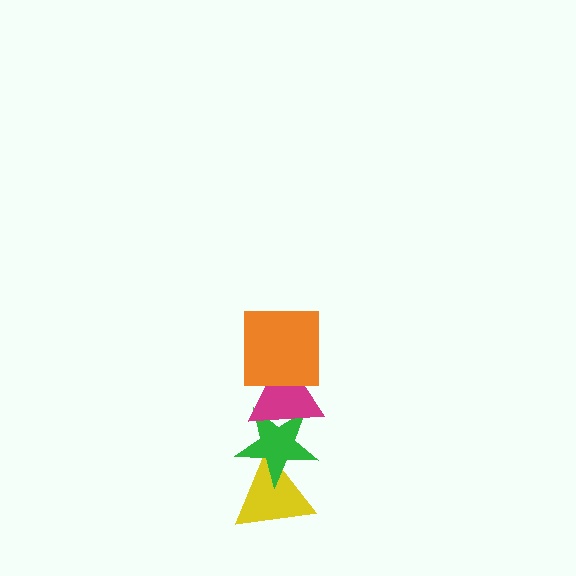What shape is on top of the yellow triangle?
The green star is on top of the yellow triangle.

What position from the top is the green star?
The green star is 3rd from the top.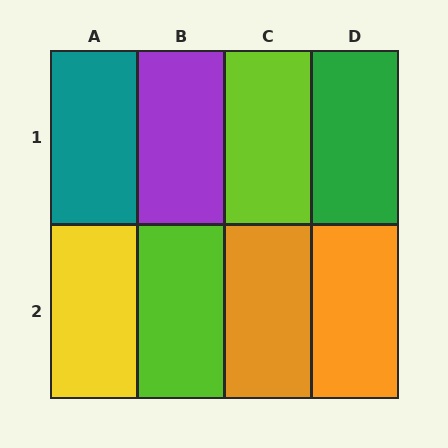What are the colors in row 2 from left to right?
Yellow, lime, orange, orange.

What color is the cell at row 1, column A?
Teal.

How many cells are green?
1 cell is green.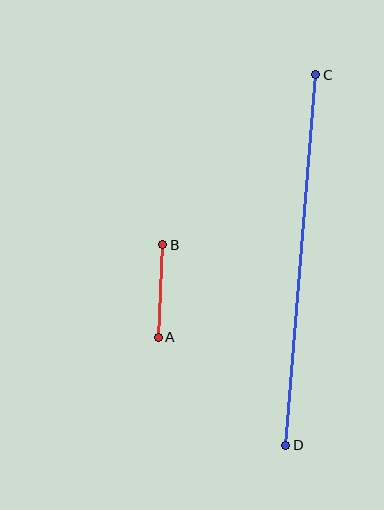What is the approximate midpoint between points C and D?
The midpoint is at approximately (301, 260) pixels.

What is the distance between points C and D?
The distance is approximately 372 pixels.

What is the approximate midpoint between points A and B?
The midpoint is at approximately (161, 291) pixels.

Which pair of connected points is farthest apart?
Points C and D are farthest apart.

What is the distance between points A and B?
The distance is approximately 93 pixels.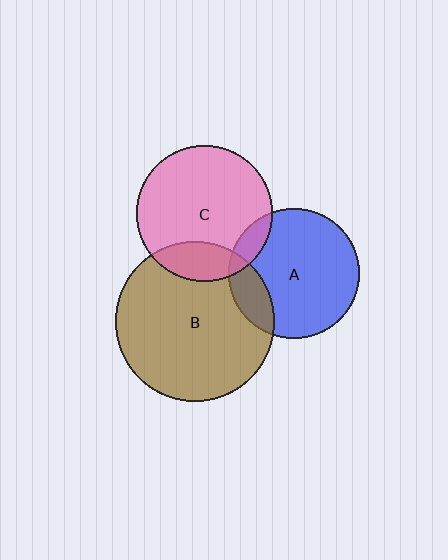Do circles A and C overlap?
Yes.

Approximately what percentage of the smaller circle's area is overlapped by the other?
Approximately 10%.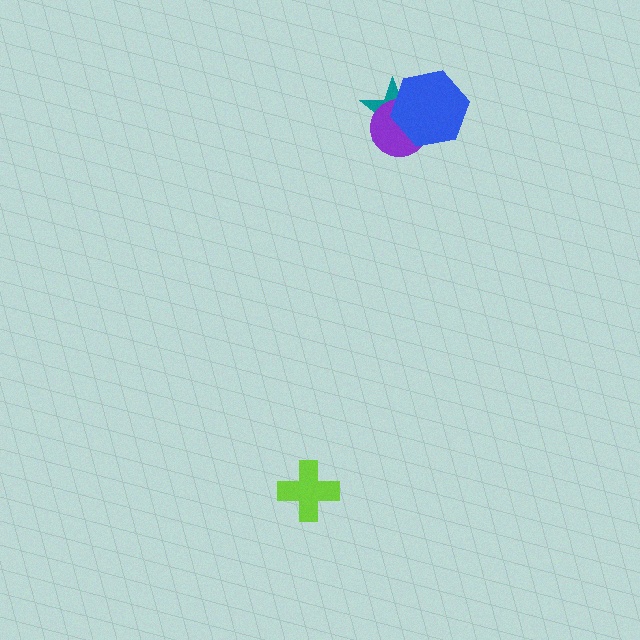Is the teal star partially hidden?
Yes, it is partially covered by another shape.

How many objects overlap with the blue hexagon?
2 objects overlap with the blue hexagon.